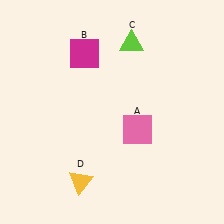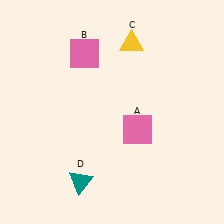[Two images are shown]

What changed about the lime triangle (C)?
In Image 1, C is lime. In Image 2, it changed to yellow.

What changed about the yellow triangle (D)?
In Image 1, D is yellow. In Image 2, it changed to teal.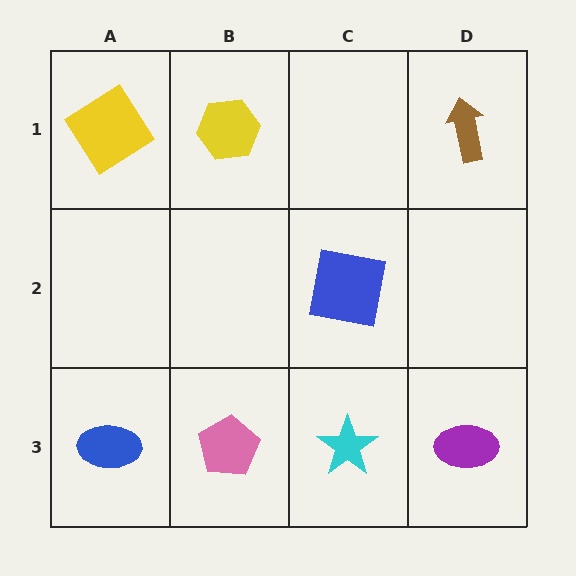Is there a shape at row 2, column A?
No, that cell is empty.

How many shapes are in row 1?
3 shapes.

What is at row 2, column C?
A blue square.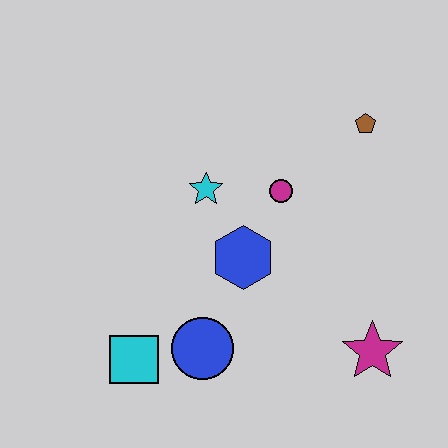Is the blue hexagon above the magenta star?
Yes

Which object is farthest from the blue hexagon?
The brown pentagon is farthest from the blue hexagon.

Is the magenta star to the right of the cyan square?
Yes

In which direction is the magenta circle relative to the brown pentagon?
The magenta circle is to the left of the brown pentagon.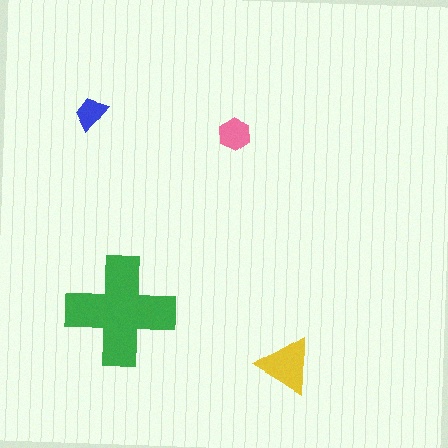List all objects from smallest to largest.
The blue trapezoid, the pink hexagon, the yellow triangle, the green cross.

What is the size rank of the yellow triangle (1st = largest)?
2nd.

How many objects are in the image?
There are 4 objects in the image.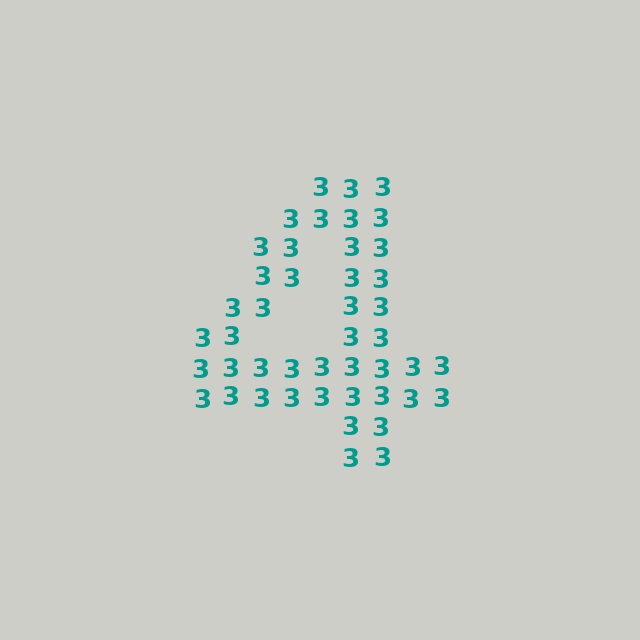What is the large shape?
The large shape is the digit 4.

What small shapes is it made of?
It is made of small digit 3's.